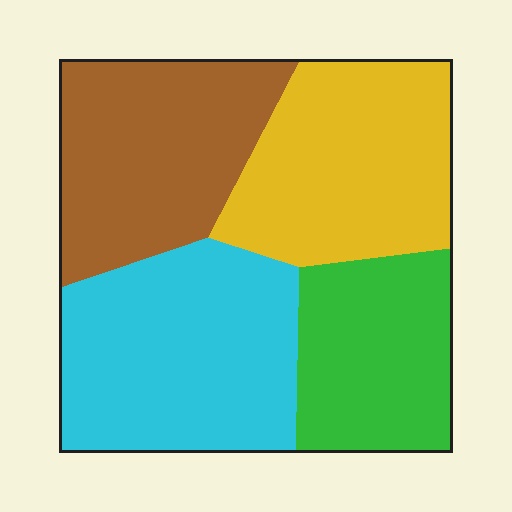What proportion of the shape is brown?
Brown covers roughly 25% of the shape.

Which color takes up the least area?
Green, at roughly 20%.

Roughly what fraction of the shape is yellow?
Yellow takes up about one quarter (1/4) of the shape.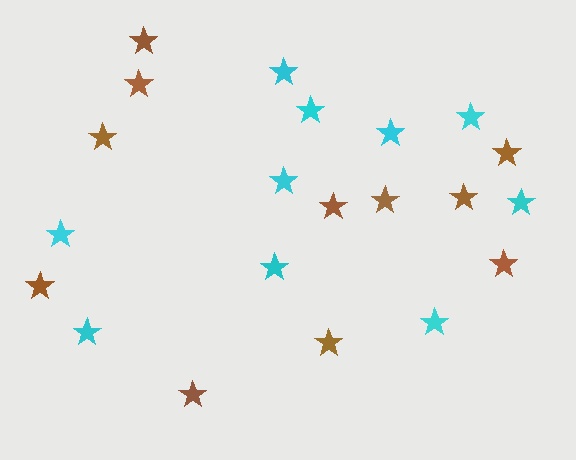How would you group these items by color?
There are 2 groups: one group of brown stars (11) and one group of cyan stars (10).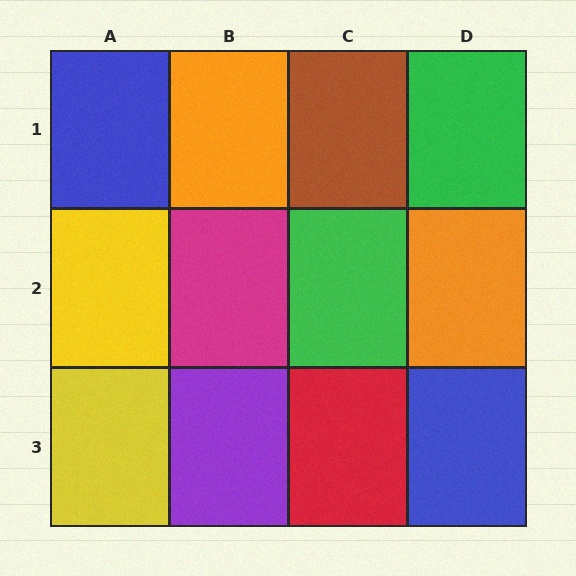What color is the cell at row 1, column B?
Orange.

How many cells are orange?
2 cells are orange.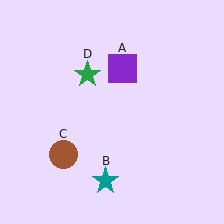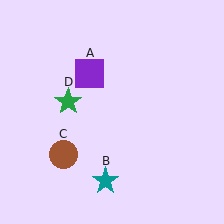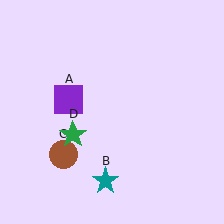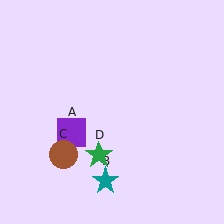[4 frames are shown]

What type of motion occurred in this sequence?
The purple square (object A), green star (object D) rotated counterclockwise around the center of the scene.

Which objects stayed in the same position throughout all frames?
Teal star (object B) and brown circle (object C) remained stationary.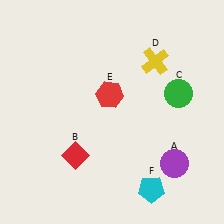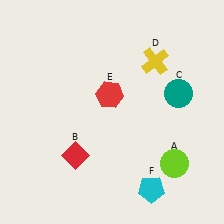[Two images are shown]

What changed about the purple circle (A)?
In Image 1, A is purple. In Image 2, it changed to lime.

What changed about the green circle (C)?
In Image 1, C is green. In Image 2, it changed to teal.